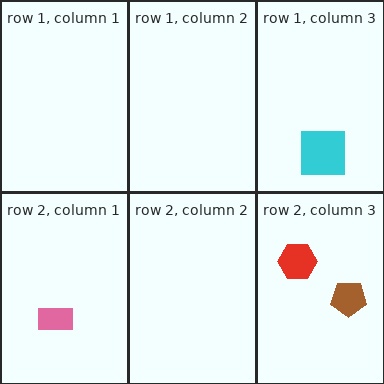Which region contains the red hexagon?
The row 2, column 3 region.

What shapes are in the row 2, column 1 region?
The pink rectangle.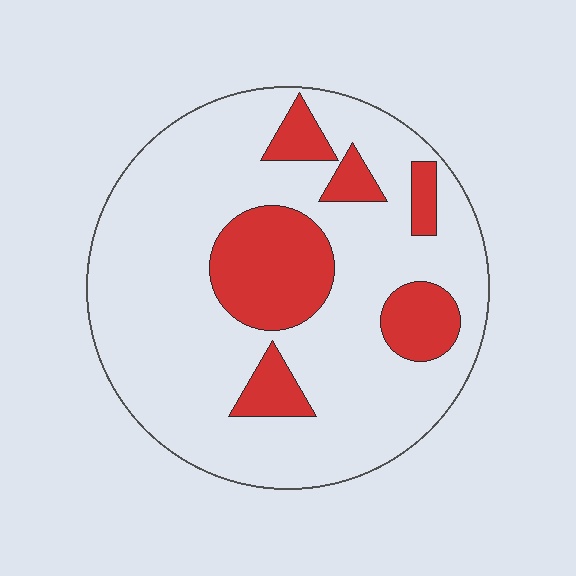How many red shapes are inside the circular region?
6.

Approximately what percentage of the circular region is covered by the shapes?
Approximately 20%.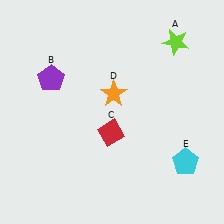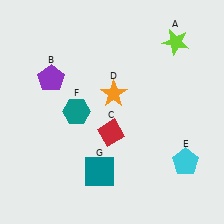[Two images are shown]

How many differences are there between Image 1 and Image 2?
There are 2 differences between the two images.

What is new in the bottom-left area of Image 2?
A teal square (G) was added in the bottom-left area of Image 2.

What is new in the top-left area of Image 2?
A teal hexagon (F) was added in the top-left area of Image 2.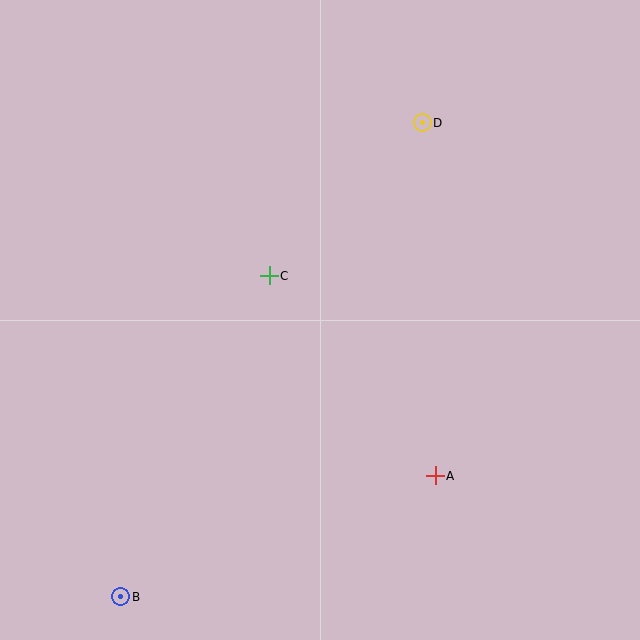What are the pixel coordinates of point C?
Point C is at (269, 276).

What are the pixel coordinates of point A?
Point A is at (435, 476).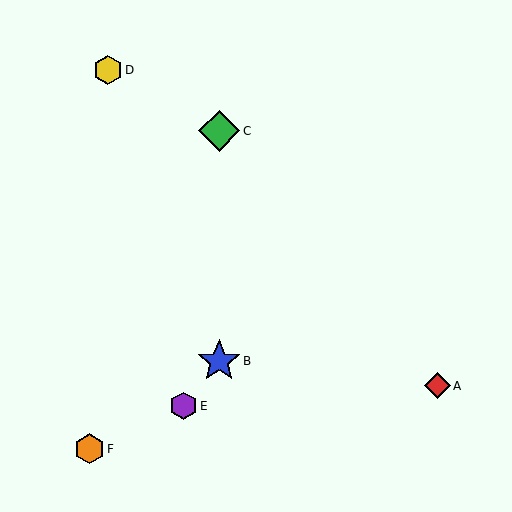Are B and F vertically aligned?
No, B is at x≈219 and F is at x≈89.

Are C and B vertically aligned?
Yes, both are at x≈219.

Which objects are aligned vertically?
Objects B, C are aligned vertically.